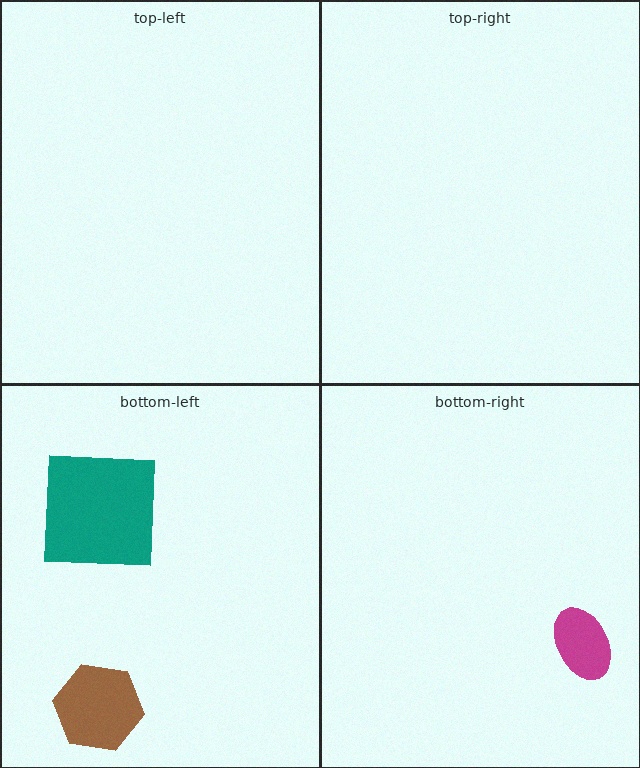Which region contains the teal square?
The bottom-left region.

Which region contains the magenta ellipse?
The bottom-right region.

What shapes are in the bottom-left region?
The teal square, the brown hexagon.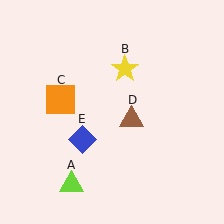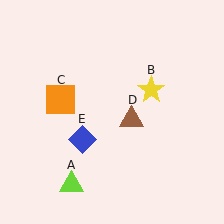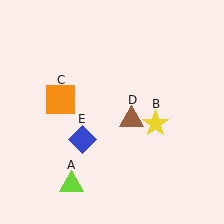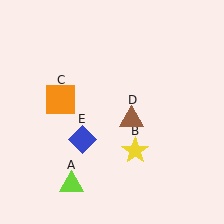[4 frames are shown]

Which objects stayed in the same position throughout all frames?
Lime triangle (object A) and orange square (object C) and brown triangle (object D) and blue diamond (object E) remained stationary.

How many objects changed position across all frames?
1 object changed position: yellow star (object B).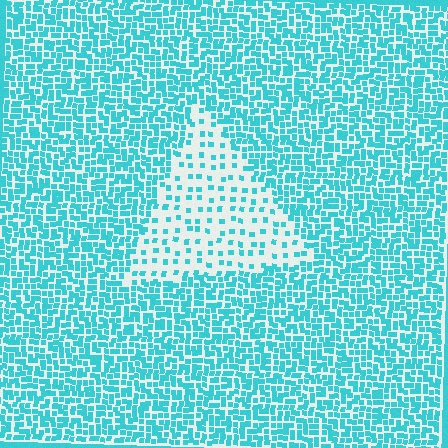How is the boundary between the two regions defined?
The boundary is defined by a change in element density (approximately 2.9x ratio). All elements are the same color, size, and shape.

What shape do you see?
I see a triangle.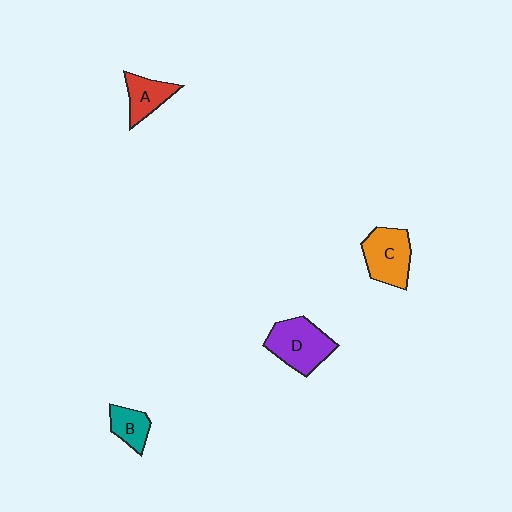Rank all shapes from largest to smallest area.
From largest to smallest: D (purple), C (orange), A (red), B (teal).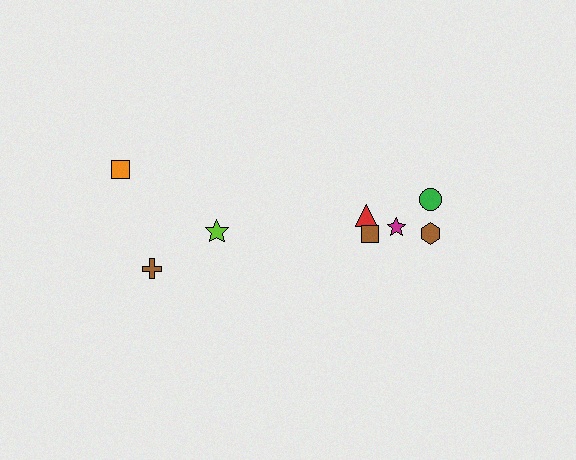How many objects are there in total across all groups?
There are 8 objects.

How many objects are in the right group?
There are 5 objects.